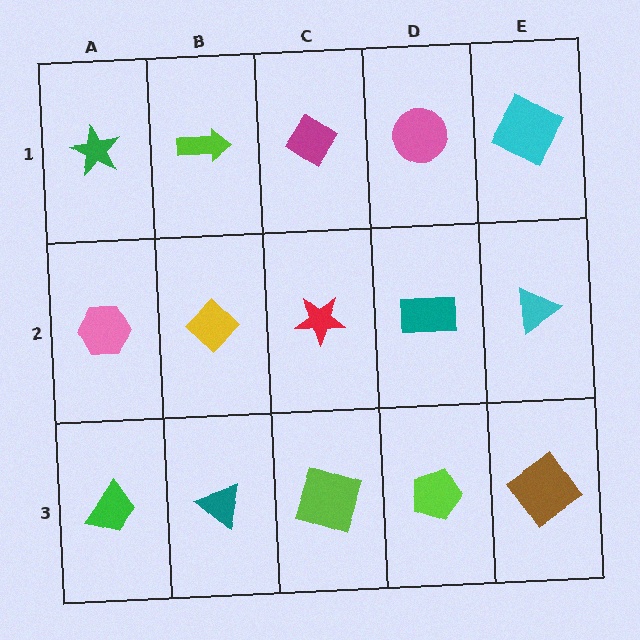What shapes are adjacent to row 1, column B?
A yellow diamond (row 2, column B), a green star (row 1, column A), a magenta diamond (row 1, column C).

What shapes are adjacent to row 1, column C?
A red star (row 2, column C), a lime arrow (row 1, column B), a pink circle (row 1, column D).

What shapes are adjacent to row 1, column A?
A pink hexagon (row 2, column A), a lime arrow (row 1, column B).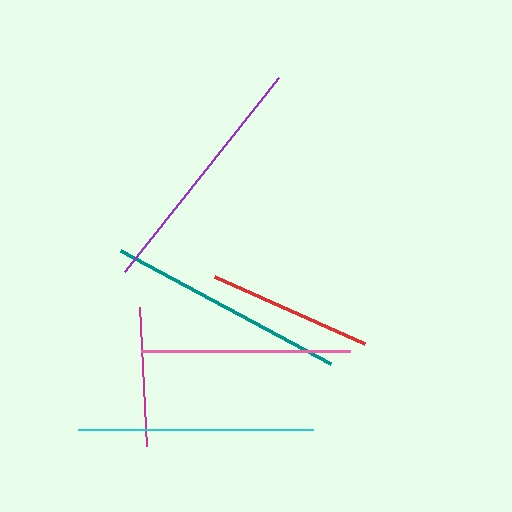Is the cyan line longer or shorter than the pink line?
The cyan line is longer than the pink line.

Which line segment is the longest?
The purple line is the longest at approximately 247 pixels.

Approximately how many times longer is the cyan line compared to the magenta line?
The cyan line is approximately 1.7 times the length of the magenta line.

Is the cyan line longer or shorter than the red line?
The cyan line is longer than the red line.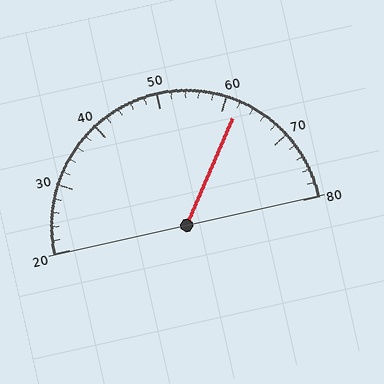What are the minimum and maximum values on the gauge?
The gauge ranges from 20 to 80.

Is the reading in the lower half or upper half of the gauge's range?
The reading is in the upper half of the range (20 to 80).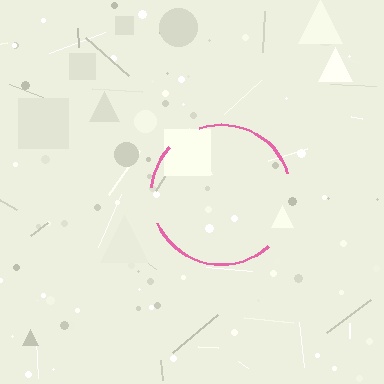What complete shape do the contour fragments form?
The contour fragments form a circle.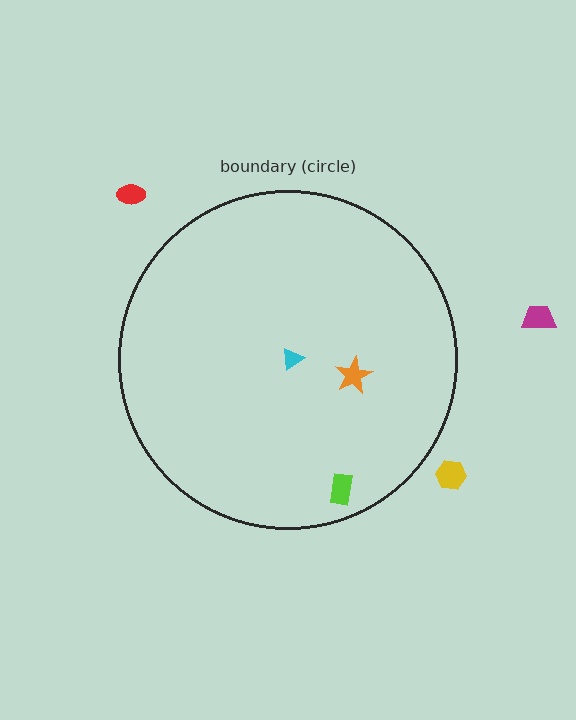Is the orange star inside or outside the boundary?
Inside.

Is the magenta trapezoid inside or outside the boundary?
Outside.